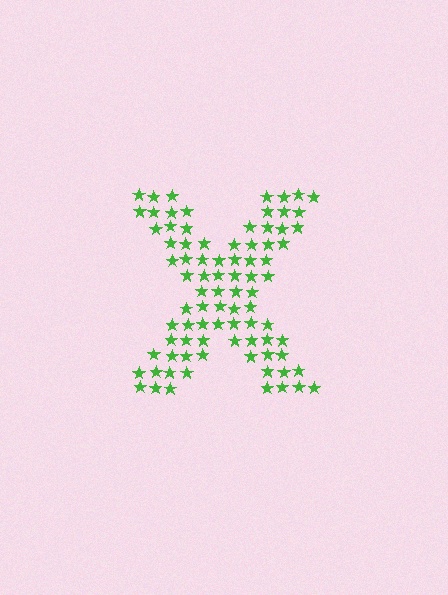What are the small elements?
The small elements are stars.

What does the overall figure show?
The overall figure shows the letter X.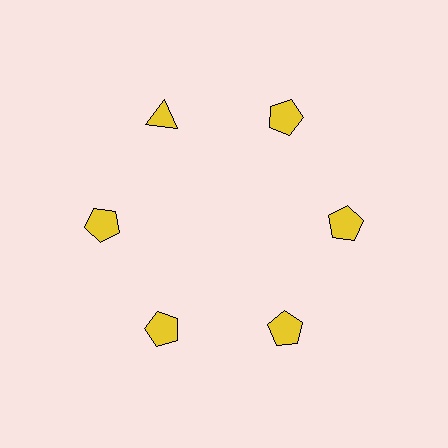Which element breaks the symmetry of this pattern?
The yellow triangle at roughly the 11 o'clock position breaks the symmetry. All other shapes are yellow pentagons.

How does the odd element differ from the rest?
It has a different shape: triangle instead of pentagon.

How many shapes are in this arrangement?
There are 6 shapes arranged in a ring pattern.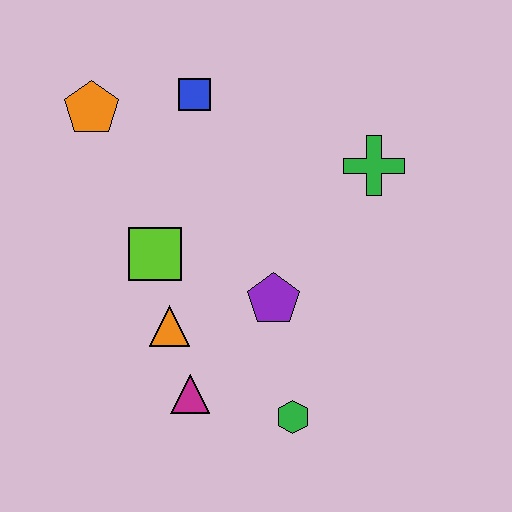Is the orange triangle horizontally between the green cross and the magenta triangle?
No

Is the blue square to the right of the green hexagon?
No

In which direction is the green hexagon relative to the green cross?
The green hexagon is below the green cross.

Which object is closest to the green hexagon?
The magenta triangle is closest to the green hexagon.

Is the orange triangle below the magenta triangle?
No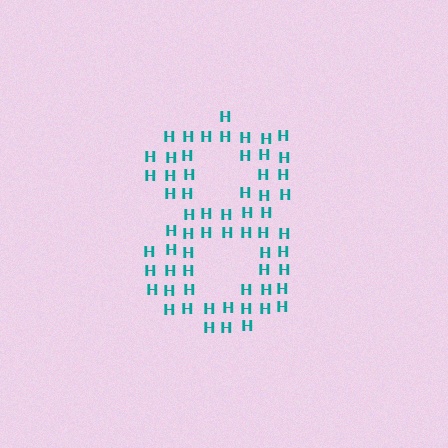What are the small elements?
The small elements are letter H's.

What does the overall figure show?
The overall figure shows the digit 8.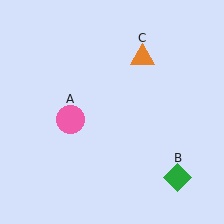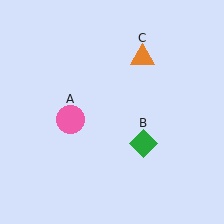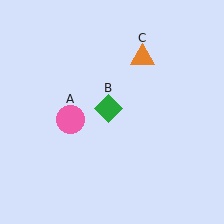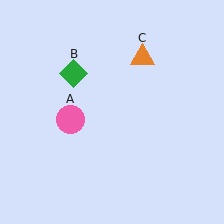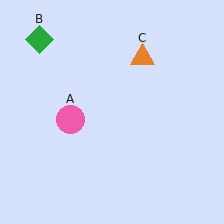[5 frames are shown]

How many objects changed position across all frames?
1 object changed position: green diamond (object B).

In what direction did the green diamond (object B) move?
The green diamond (object B) moved up and to the left.